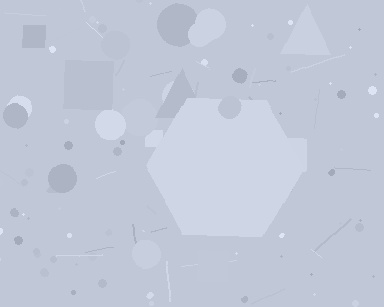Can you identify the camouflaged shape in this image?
The camouflaged shape is a hexagon.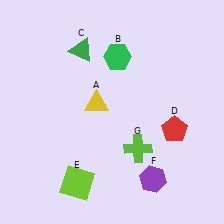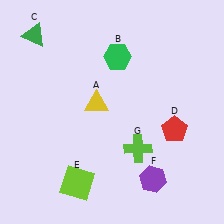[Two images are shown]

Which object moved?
The green triangle (C) moved left.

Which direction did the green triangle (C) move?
The green triangle (C) moved left.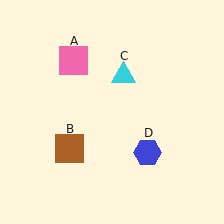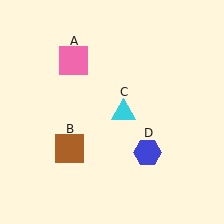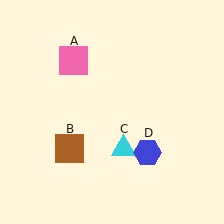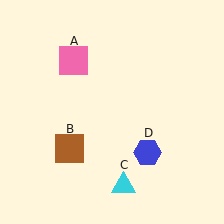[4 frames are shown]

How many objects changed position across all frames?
1 object changed position: cyan triangle (object C).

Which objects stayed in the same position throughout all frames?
Pink square (object A) and brown square (object B) and blue hexagon (object D) remained stationary.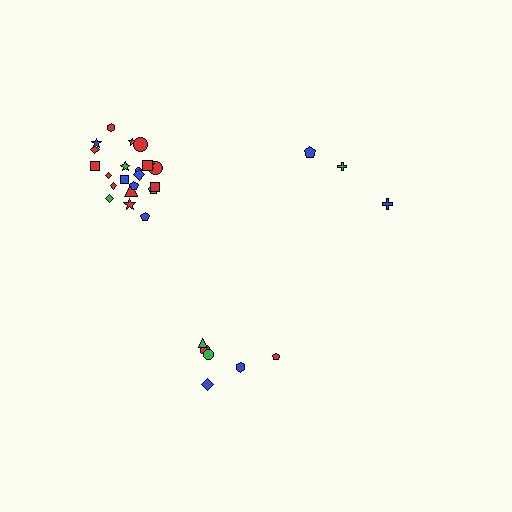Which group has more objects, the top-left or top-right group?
The top-left group.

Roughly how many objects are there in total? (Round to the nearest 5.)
Roughly 30 objects in total.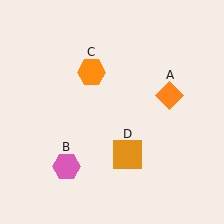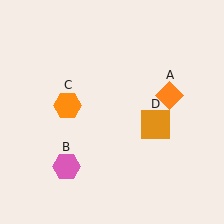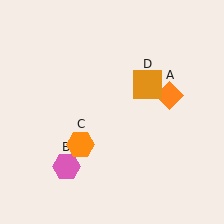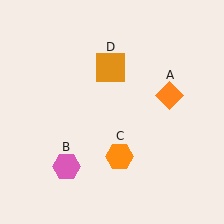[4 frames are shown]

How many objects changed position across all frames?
2 objects changed position: orange hexagon (object C), orange square (object D).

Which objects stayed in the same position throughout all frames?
Orange diamond (object A) and pink hexagon (object B) remained stationary.